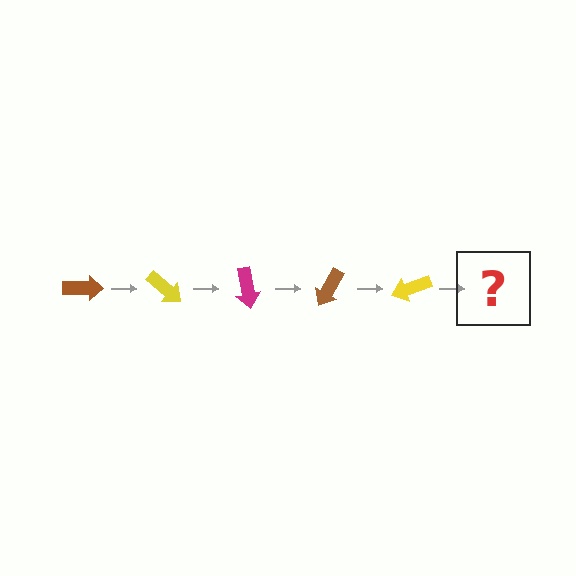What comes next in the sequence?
The next element should be a magenta arrow, rotated 200 degrees from the start.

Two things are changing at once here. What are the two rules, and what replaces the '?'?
The two rules are that it rotates 40 degrees each step and the color cycles through brown, yellow, and magenta. The '?' should be a magenta arrow, rotated 200 degrees from the start.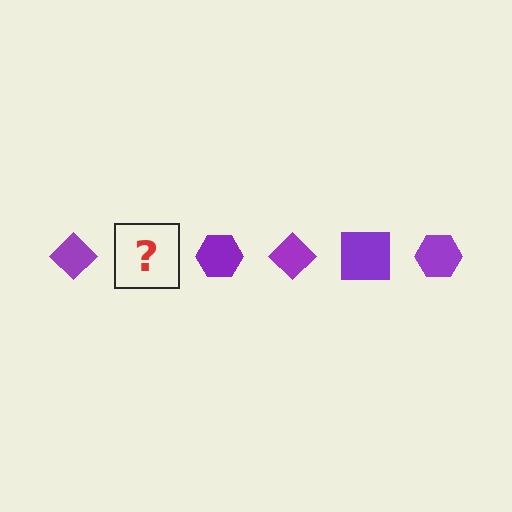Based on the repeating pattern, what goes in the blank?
The blank should be a purple square.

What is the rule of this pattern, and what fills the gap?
The rule is that the pattern cycles through diamond, square, hexagon shapes in purple. The gap should be filled with a purple square.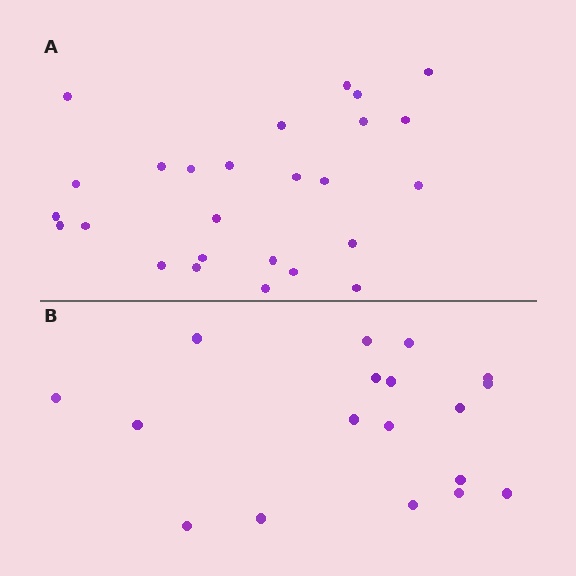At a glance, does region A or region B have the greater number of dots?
Region A (the top region) has more dots.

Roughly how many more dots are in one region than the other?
Region A has roughly 8 or so more dots than region B.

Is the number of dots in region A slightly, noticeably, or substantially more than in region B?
Region A has noticeably more, but not dramatically so. The ratio is roughly 1.4 to 1.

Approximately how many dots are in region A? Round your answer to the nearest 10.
About 30 dots. (The exact count is 26, which rounds to 30.)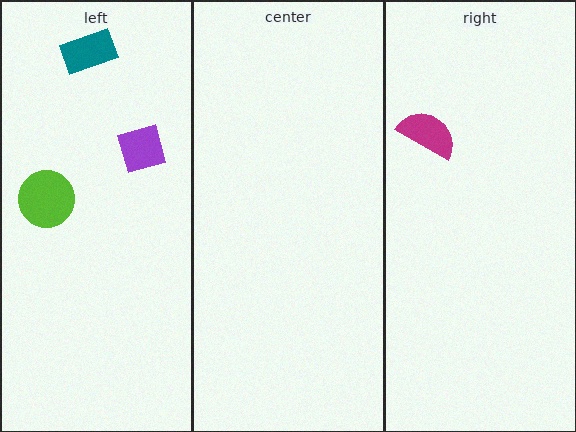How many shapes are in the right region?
1.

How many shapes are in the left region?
3.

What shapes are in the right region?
The magenta semicircle.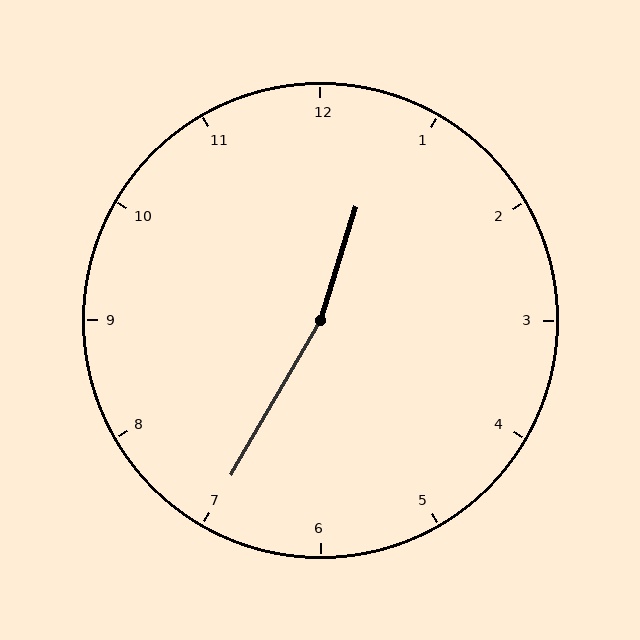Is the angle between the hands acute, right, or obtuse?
It is obtuse.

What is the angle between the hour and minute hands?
Approximately 168 degrees.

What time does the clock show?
12:35.